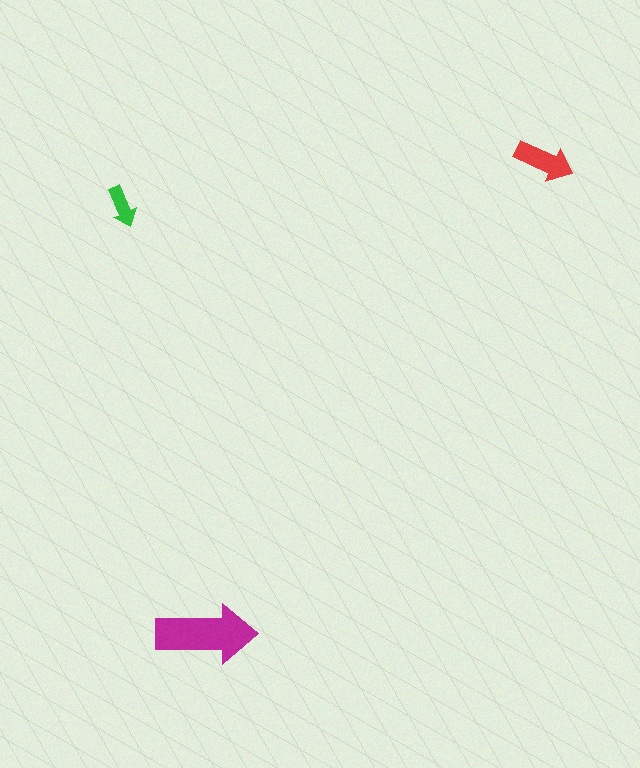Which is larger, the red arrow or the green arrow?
The red one.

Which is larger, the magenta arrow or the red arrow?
The magenta one.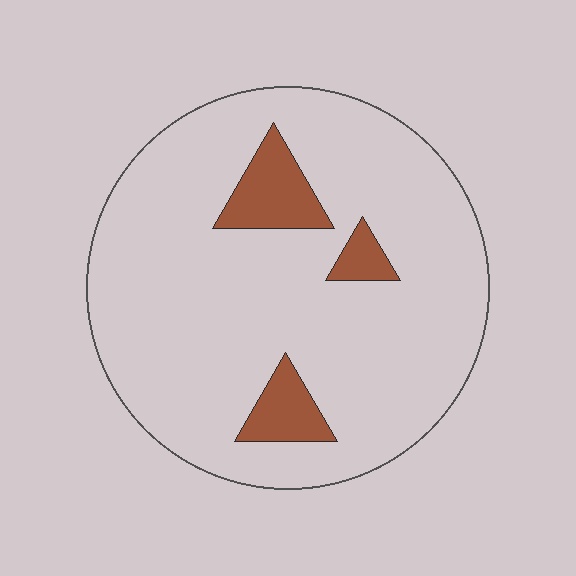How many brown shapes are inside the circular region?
3.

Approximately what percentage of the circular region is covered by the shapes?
Approximately 10%.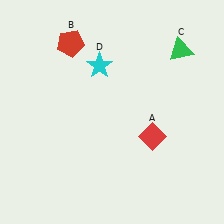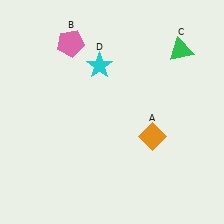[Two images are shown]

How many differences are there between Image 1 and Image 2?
There are 2 differences between the two images.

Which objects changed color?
A changed from red to orange. B changed from red to pink.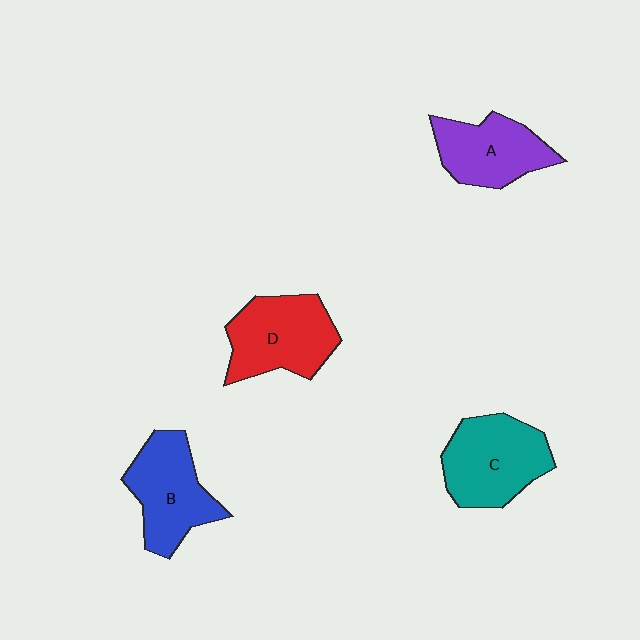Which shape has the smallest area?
Shape A (purple).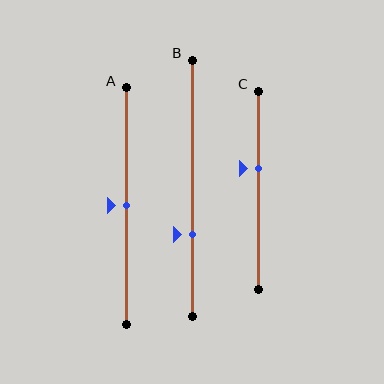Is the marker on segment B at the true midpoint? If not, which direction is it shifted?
No, the marker on segment B is shifted downward by about 18% of the segment length.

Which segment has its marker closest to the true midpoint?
Segment A has its marker closest to the true midpoint.